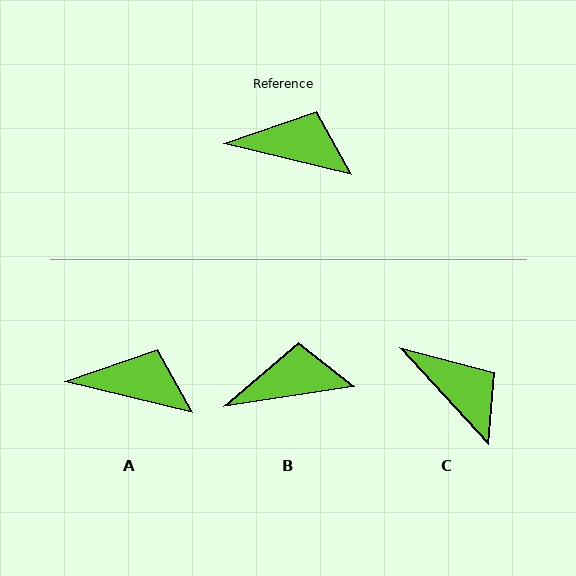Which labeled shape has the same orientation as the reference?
A.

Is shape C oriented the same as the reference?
No, it is off by about 34 degrees.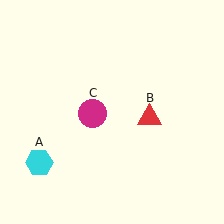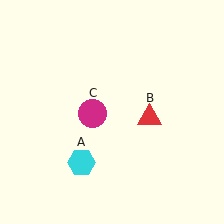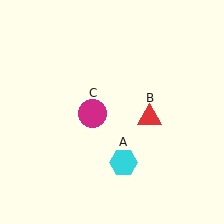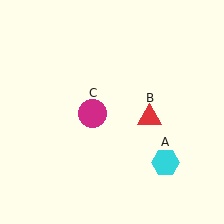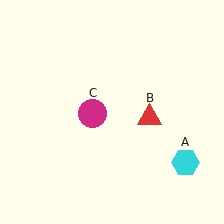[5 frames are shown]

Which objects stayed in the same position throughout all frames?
Red triangle (object B) and magenta circle (object C) remained stationary.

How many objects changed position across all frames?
1 object changed position: cyan hexagon (object A).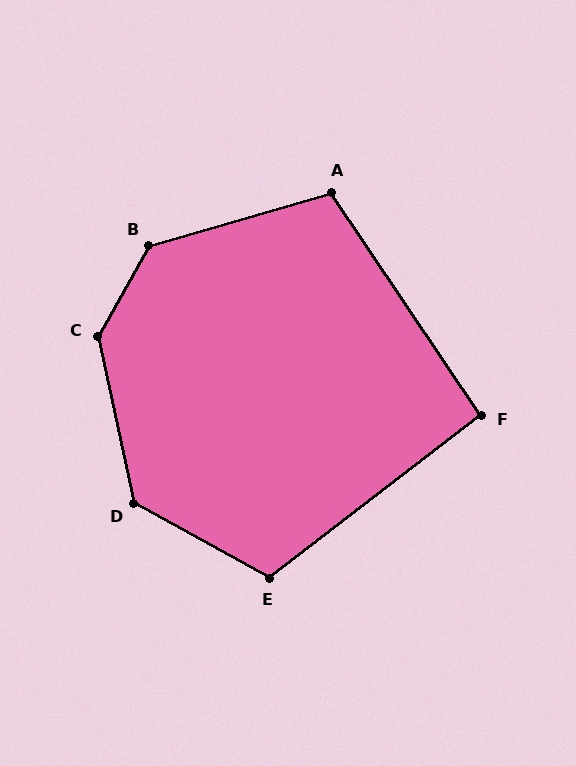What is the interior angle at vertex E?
Approximately 114 degrees (obtuse).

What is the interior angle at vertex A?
Approximately 107 degrees (obtuse).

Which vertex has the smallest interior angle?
F, at approximately 94 degrees.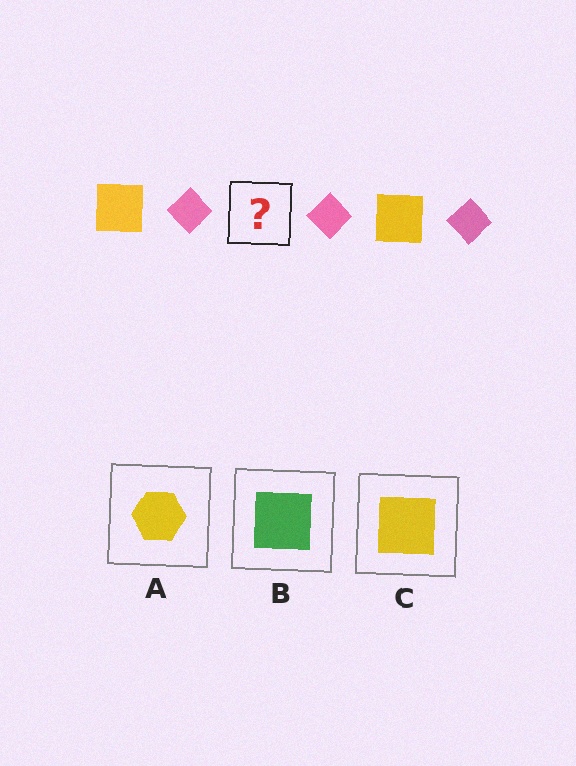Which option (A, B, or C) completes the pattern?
C.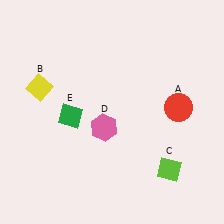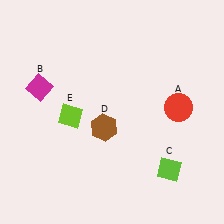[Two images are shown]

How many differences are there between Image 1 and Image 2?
There are 3 differences between the two images.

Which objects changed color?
B changed from yellow to magenta. D changed from pink to brown. E changed from green to lime.